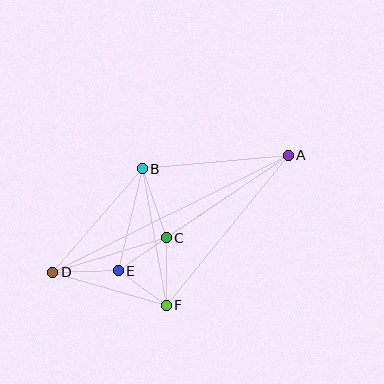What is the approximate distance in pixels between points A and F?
The distance between A and F is approximately 193 pixels.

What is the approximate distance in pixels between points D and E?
The distance between D and E is approximately 65 pixels.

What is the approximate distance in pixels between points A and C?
The distance between A and C is approximately 148 pixels.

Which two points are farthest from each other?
Points A and D are farthest from each other.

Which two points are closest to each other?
Points C and E are closest to each other.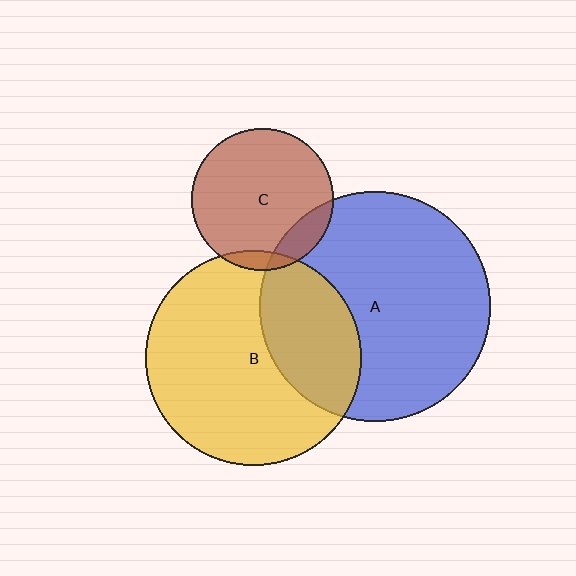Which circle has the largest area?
Circle A (blue).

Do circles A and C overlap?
Yes.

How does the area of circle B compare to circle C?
Approximately 2.3 times.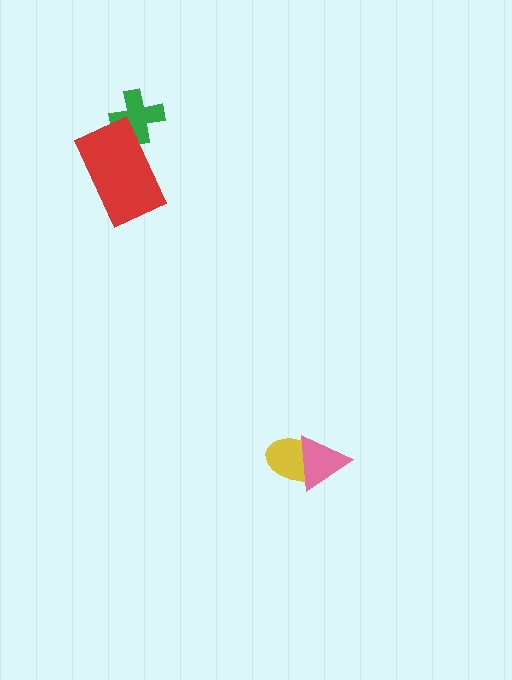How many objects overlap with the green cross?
1 object overlaps with the green cross.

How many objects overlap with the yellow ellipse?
1 object overlaps with the yellow ellipse.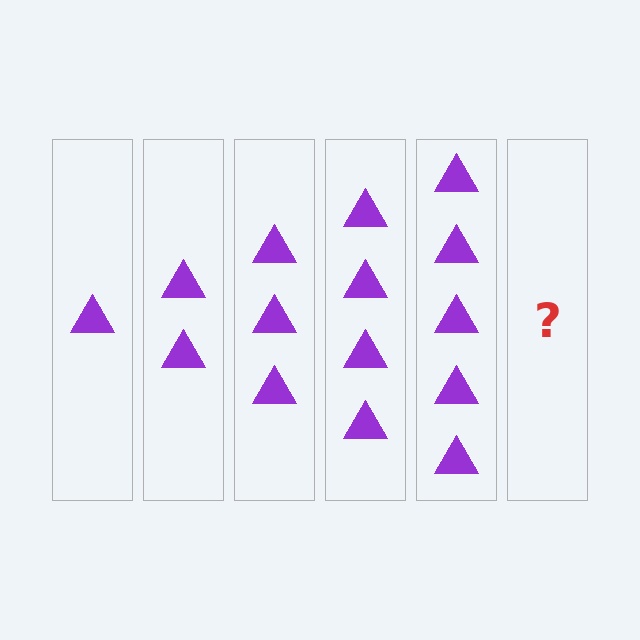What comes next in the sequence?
The next element should be 6 triangles.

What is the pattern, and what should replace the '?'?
The pattern is that each step adds one more triangle. The '?' should be 6 triangles.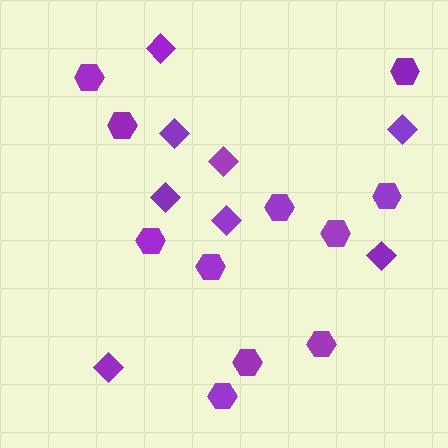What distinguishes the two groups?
There are 2 groups: one group of diamonds (8) and one group of hexagons (11).